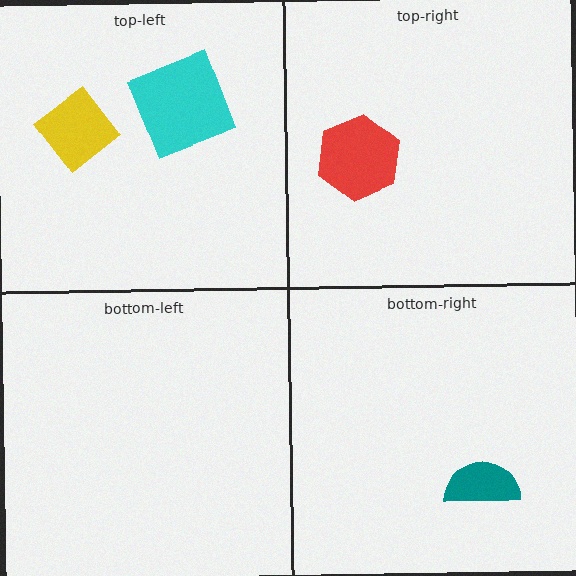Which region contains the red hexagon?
The top-right region.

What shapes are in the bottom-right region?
The teal semicircle.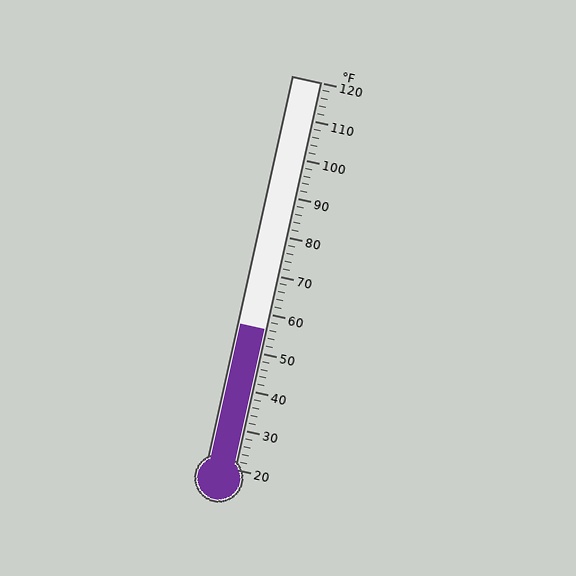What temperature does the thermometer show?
The thermometer shows approximately 56°F.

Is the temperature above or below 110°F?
The temperature is below 110°F.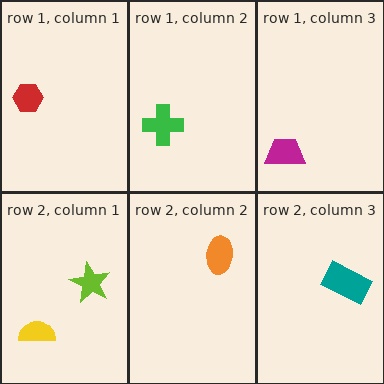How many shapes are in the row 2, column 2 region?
1.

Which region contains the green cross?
The row 1, column 2 region.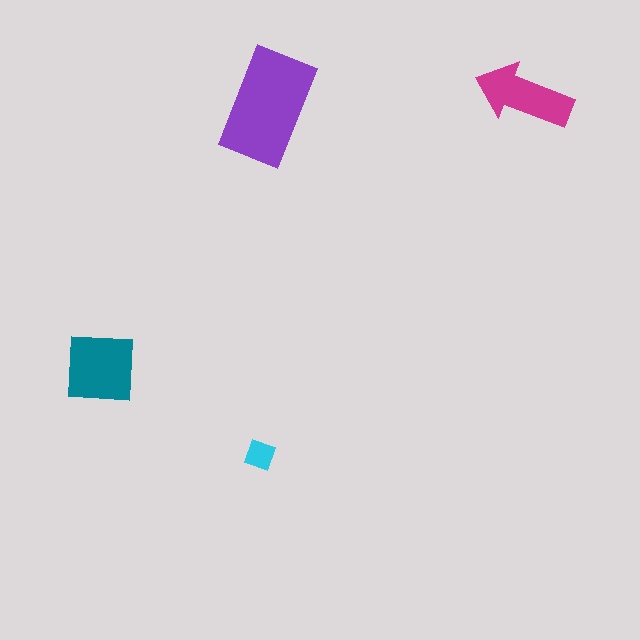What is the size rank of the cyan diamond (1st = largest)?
4th.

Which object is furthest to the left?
The teal square is leftmost.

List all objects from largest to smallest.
The purple rectangle, the teal square, the magenta arrow, the cyan diamond.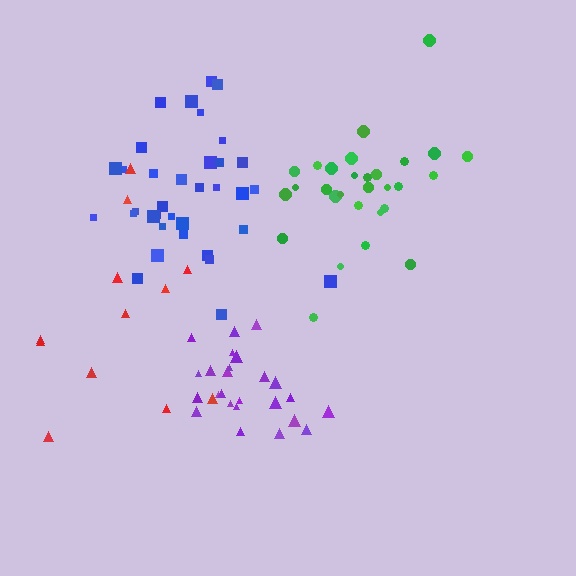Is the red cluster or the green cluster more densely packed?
Green.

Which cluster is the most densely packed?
Blue.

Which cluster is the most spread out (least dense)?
Red.